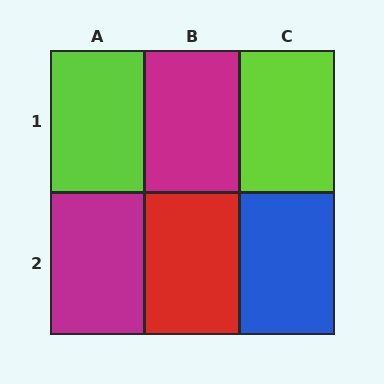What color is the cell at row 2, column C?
Blue.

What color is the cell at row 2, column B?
Red.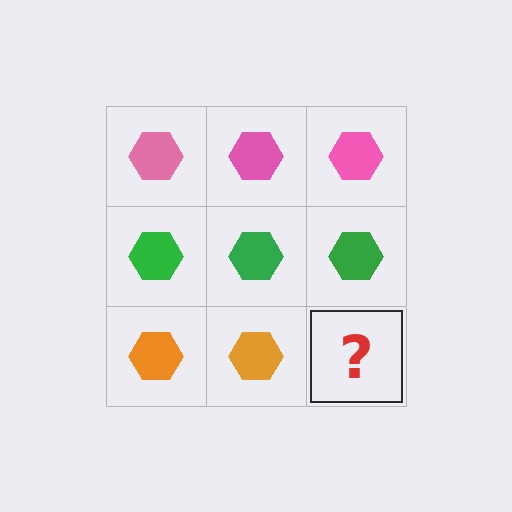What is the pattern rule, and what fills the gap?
The rule is that each row has a consistent color. The gap should be filled with an orange hexagon.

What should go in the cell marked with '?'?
The missing cell should contain an orange hexagon.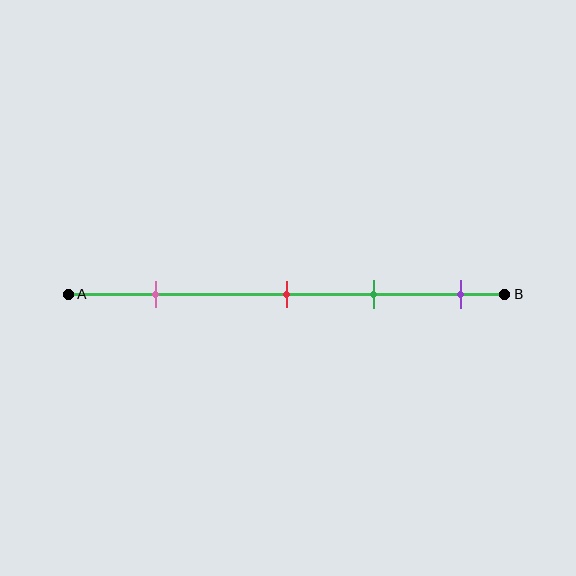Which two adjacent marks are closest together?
The red and green marks are the closest adjacent pair.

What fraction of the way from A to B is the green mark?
The green mark is approximately 70% (0.7) of the way from A to B.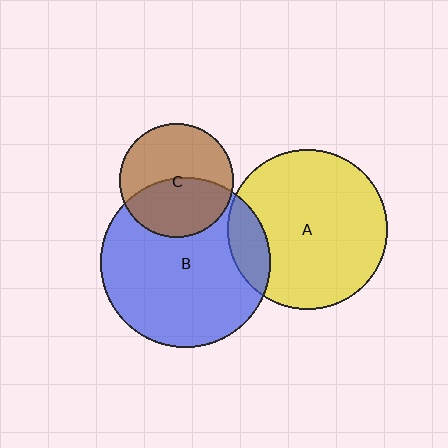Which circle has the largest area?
Circle B (blue).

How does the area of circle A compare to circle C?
Approximately 2.0 times.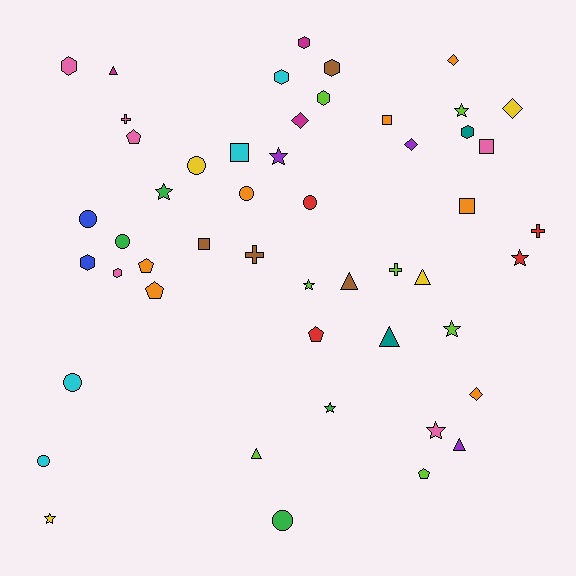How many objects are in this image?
There are 50 objects.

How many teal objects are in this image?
There are 2 teal objects.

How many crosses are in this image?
There are 4 crosses.